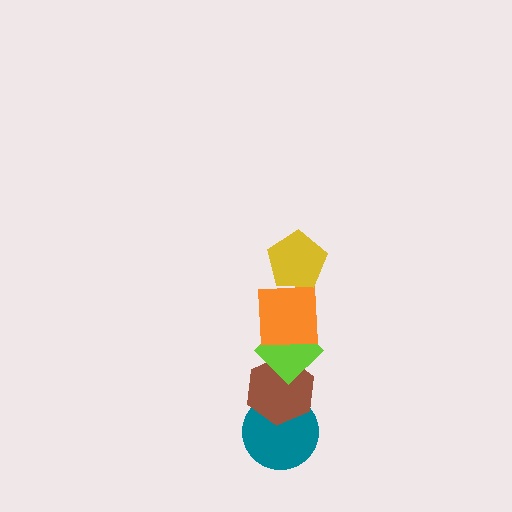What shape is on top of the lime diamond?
The orange square is on top of the lime diamond.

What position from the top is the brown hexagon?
The brown hexagon is 4th from the top.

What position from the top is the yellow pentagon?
The yellow pentagon is 1st from the top.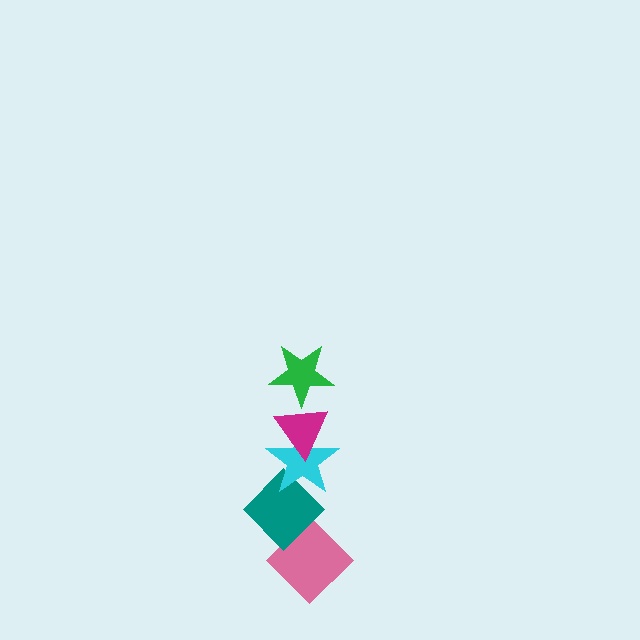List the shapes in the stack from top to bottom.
From top to bottom: the green star, the magenta triangle, the cyan star, the teal diamond, the pink diamond.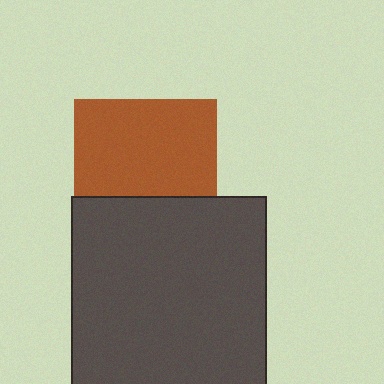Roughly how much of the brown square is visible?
Most of it is visible (roughly 68%).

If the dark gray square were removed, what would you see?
You would see the complete brown square.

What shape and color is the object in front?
The object in front is a dark gray square.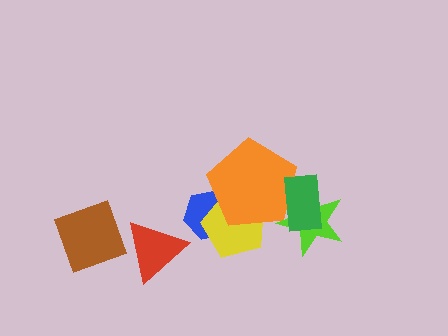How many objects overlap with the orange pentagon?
4 objects overlap with the orange pentagon.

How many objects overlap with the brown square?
0 objects overlap with the brown square.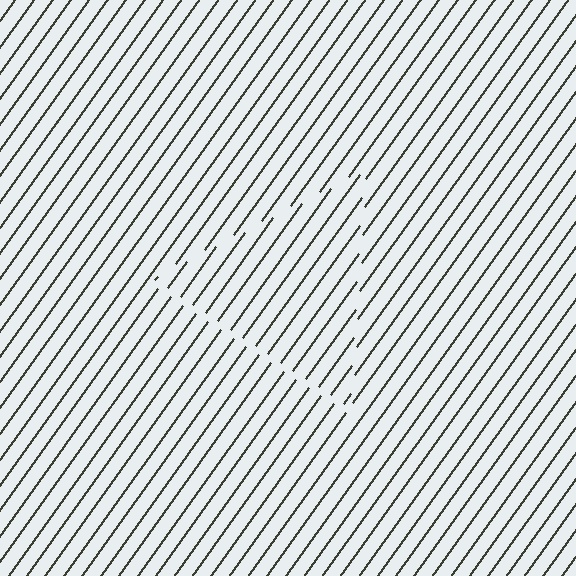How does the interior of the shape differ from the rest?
The interior of the shape contains the same grating, shifted by half a period — the contour is defined by the phase discontinuity where line-ends from the inner and outer gratings abut.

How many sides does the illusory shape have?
3 sides — the line-ends trace a triangle.